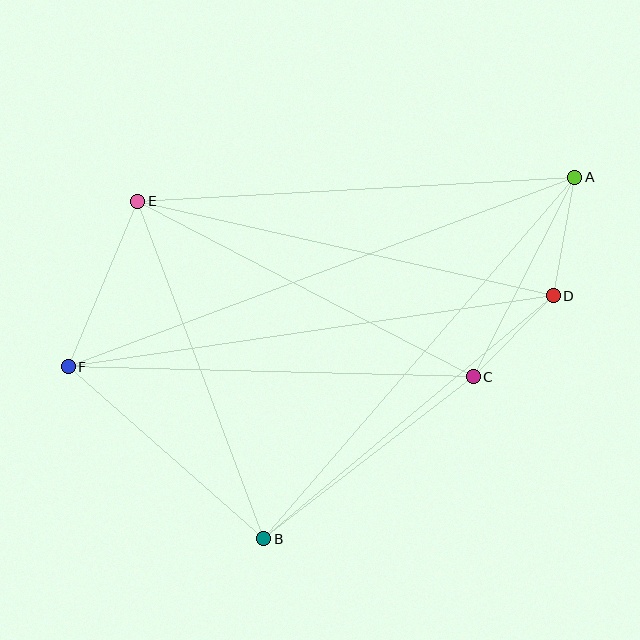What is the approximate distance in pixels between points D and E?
The distance between D and E is approximately 426 pixels.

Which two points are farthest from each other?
Points A and F are farthest from each other.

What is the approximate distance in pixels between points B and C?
The distance between B and C is approximately 265 pixels.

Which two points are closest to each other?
Points C and D are closest to each other.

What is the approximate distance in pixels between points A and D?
The distance between A and D is approximately 120 pixels.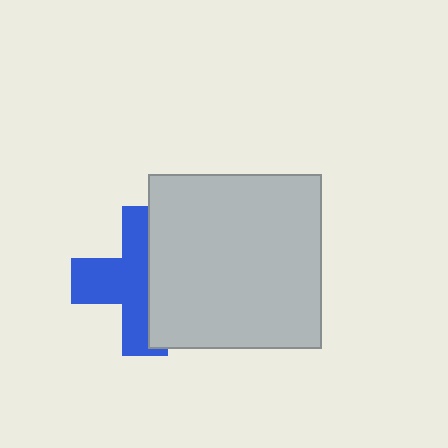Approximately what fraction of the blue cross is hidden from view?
Roughly 45% of the blue cross is hidden behind the light gray square.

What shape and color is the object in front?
The object in front is a light gray square.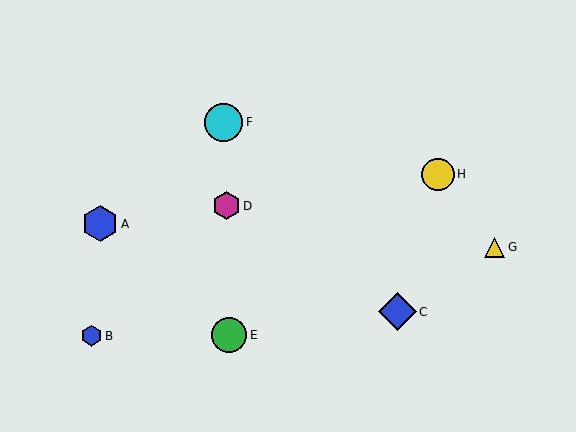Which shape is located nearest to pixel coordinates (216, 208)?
The magenta hexagon (labeled D) at (226, 206) is nearest to that location.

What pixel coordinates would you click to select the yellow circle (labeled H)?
Click at (438, 174) to select the yellow circle H.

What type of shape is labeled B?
Shape B is a blue hexagon.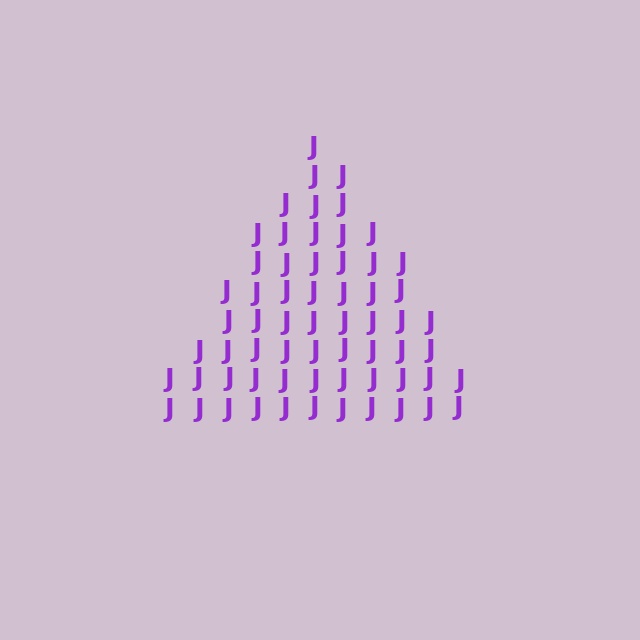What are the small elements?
The small elements are letter J's.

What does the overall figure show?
The overall figure shows a triangle.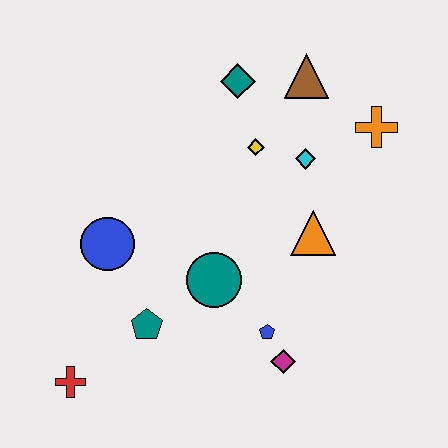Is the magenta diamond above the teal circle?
No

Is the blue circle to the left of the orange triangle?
Yes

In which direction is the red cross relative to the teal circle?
The red cross is to the left of the teal circle.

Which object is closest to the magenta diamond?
The blue pentagon is closest to the magenta diamond.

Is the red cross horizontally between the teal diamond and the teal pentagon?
No